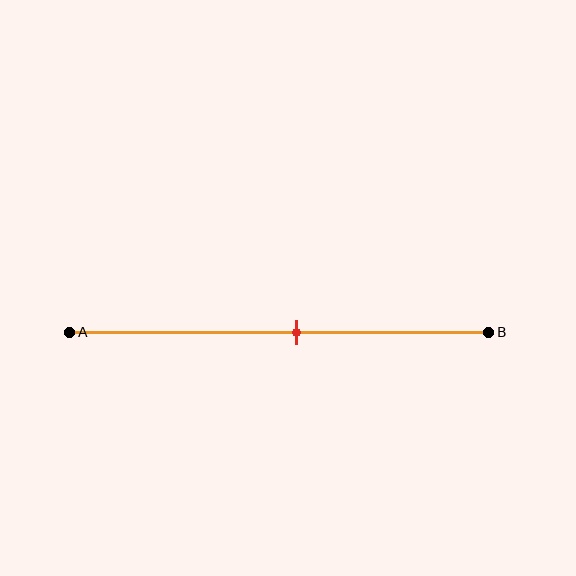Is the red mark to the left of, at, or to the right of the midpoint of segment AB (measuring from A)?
The red mark is to the right of the midpoint of segment AB.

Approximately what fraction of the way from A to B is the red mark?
The red mark is approximately 55% of the way from A to B.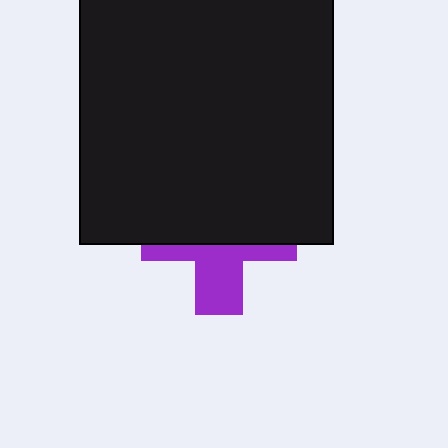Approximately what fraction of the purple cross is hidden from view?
Roughly 60% of the purple cross is hidden behind the black square.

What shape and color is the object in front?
The object in front is a black square.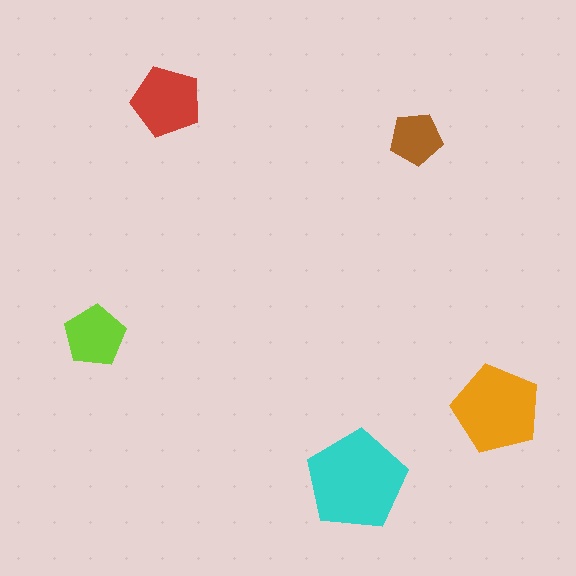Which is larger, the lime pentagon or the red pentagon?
The red one.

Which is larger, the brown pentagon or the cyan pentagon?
The cyan one.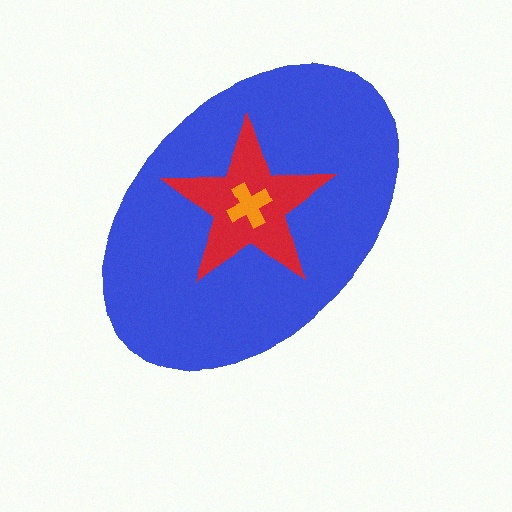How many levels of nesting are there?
3.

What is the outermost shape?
The blue ellipse.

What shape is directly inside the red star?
The orange cross.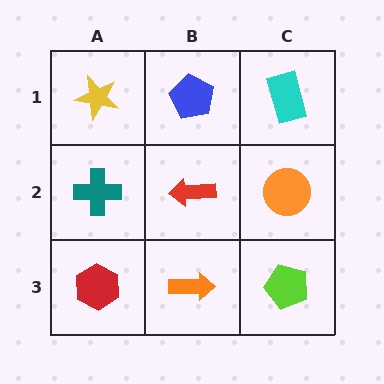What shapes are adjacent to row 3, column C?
An orange circle (row 2, column C), an orange arrow (row 3, column B).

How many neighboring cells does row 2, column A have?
3.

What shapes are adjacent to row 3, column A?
A teal cross (row 2, column A), an orange arrow (row 3, column B).